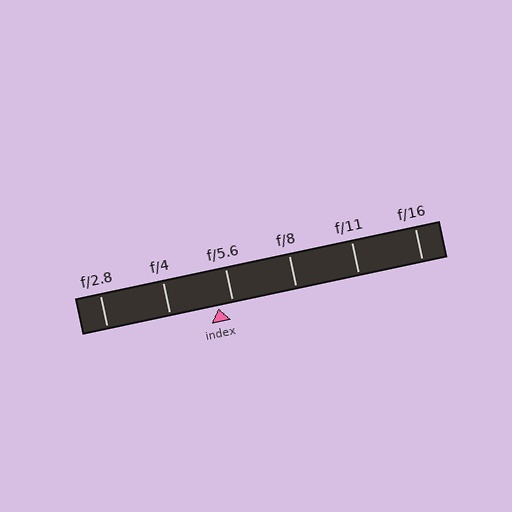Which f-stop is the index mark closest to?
The index mark is closest to f/5.6.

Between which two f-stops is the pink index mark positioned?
The index mark is between f/4 and f/5.6.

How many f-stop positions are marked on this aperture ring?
There are 6 f-stop positions marked.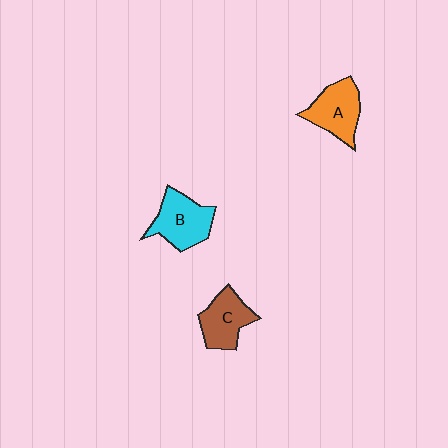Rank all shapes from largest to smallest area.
From largest to smallest: B (cyan), A (orange), C (brown).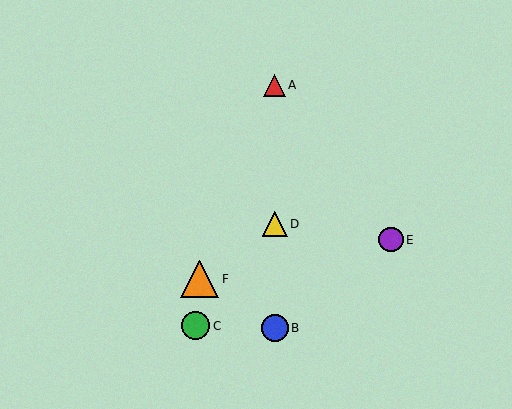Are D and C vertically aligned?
No, D is at x≈275 and C is at x≈196.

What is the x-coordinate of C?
Object C is at x≈196.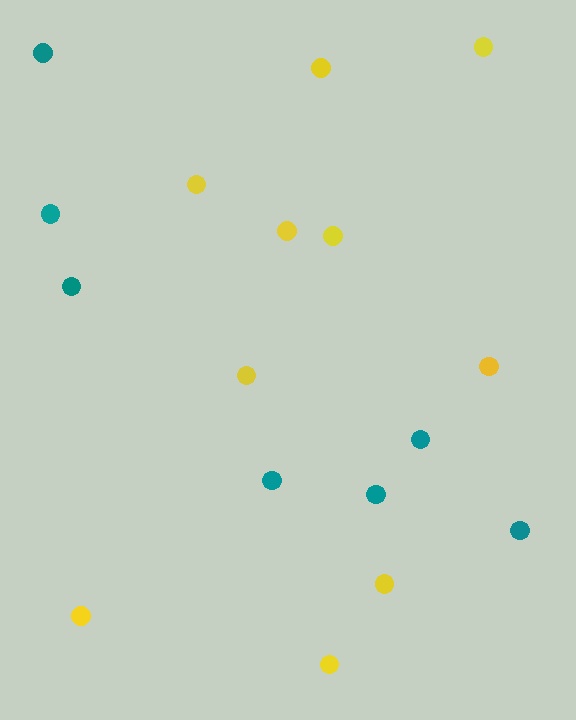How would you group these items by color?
There are 2 groups: one group of yellow circles (10) and one group of teal circles (7).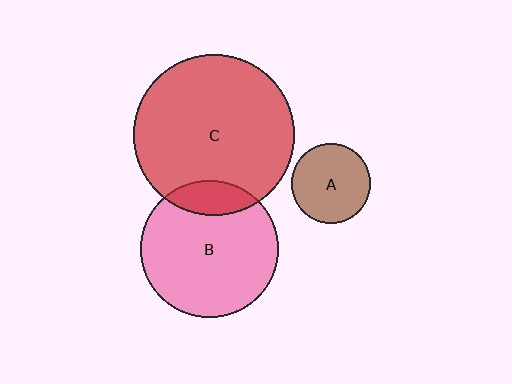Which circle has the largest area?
Circle C (red).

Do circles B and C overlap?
Yes.